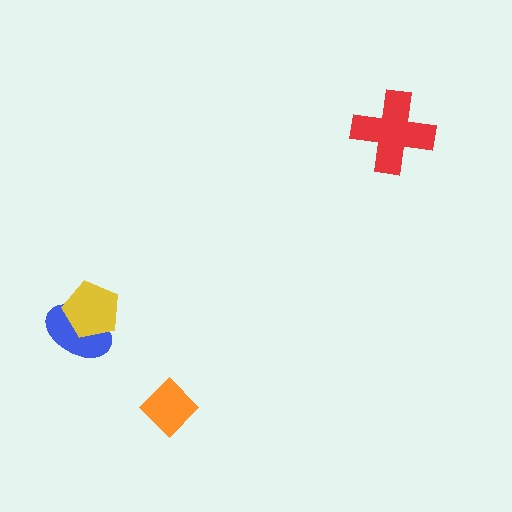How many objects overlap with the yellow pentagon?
1 object overlaps with the yellow pentagon.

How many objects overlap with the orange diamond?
0 objects overlap with the orange diamond.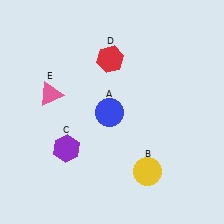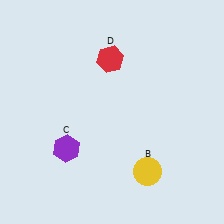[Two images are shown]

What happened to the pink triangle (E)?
The pink triangle (E) was removed in Image 2. It was in the top-left area of Image 1.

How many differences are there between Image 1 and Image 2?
There are 2 differences between the two images.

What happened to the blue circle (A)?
The blue circle (A) was removed in Image 2. It was in the bottom-left area of Image 1.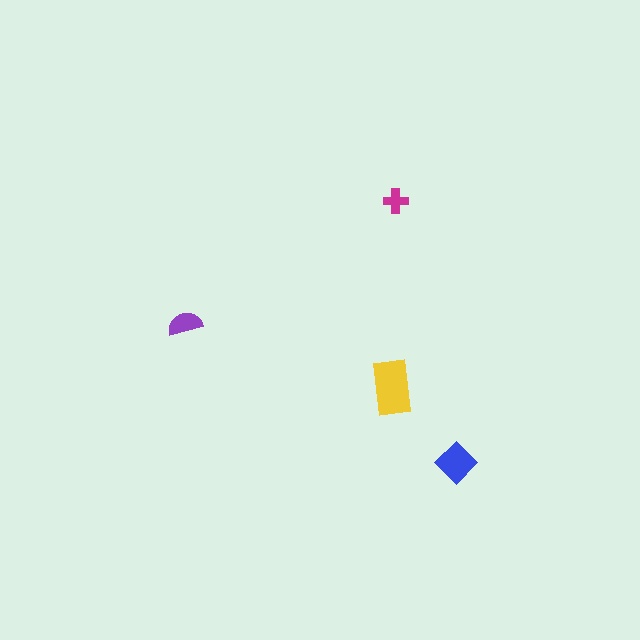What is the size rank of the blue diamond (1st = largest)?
2nd.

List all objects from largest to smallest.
The yellow rectangle, the blue diamond, the purple semicircle, the magenta cross.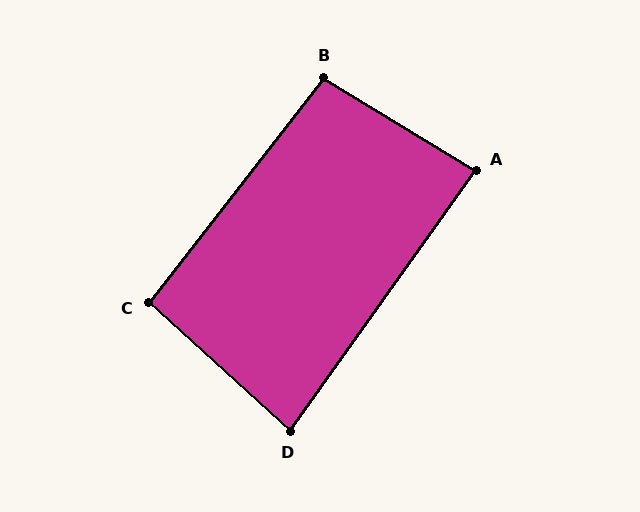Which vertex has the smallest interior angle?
D, at approximately 83 degrees.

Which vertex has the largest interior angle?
B, at approximately 97 degrees.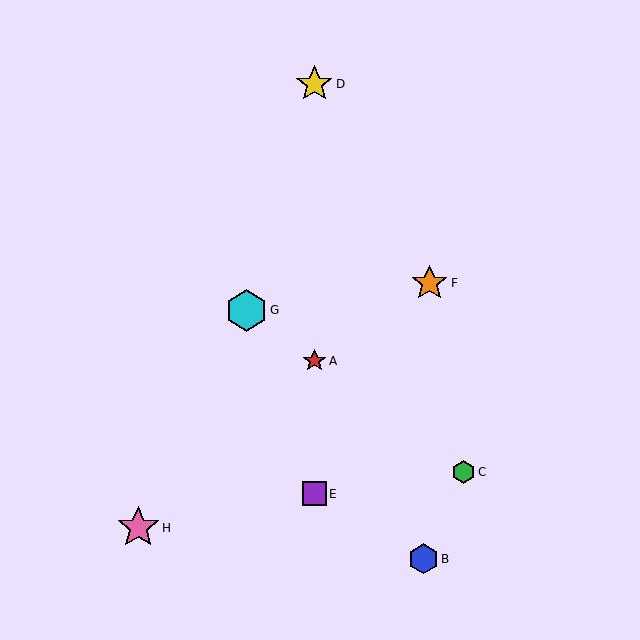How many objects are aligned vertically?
3 objects (A, D, E) are aligned vertically.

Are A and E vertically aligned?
Yes, both are at x≈314.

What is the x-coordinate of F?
Object F is at x≈430.